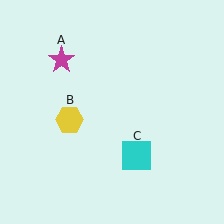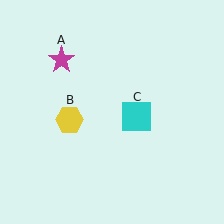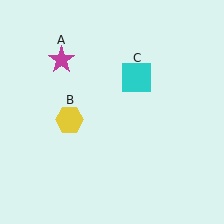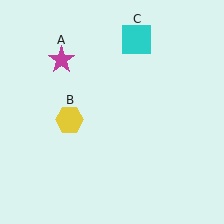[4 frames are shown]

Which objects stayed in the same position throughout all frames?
Magenta star (object A) and yellow hexagon (object B) remained stationary.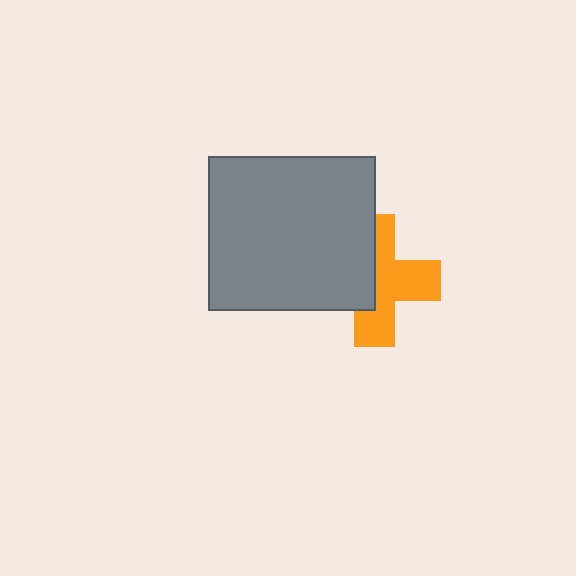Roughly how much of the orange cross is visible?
About half of it is visible (roughly 57%).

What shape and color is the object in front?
The object in front is a gray rectangle.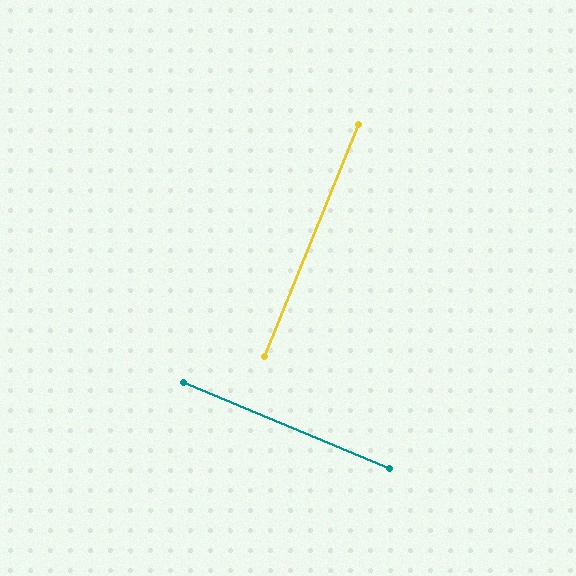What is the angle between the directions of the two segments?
Approximately 89 degrees.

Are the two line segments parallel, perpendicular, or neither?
Perpendicular — they meet at approximately 89°.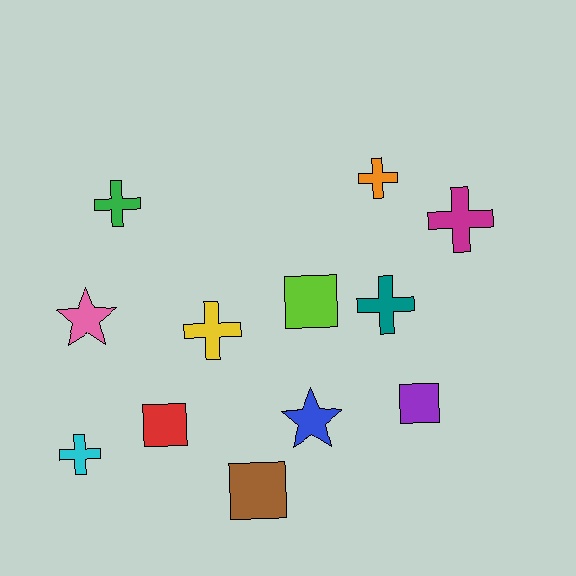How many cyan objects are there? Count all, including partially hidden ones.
There is 1 cyan object.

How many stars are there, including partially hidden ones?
There are 2 stars.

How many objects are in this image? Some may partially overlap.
There are 12 objects.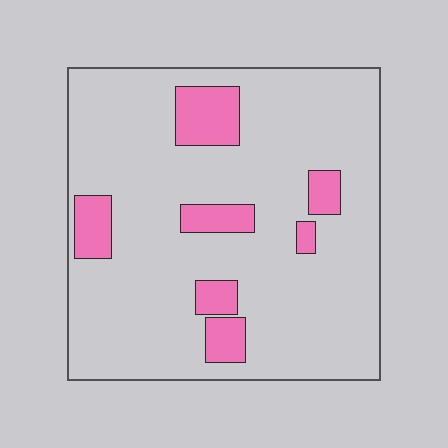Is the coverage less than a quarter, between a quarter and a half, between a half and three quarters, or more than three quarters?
Less than a quarter.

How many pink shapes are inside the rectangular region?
7.